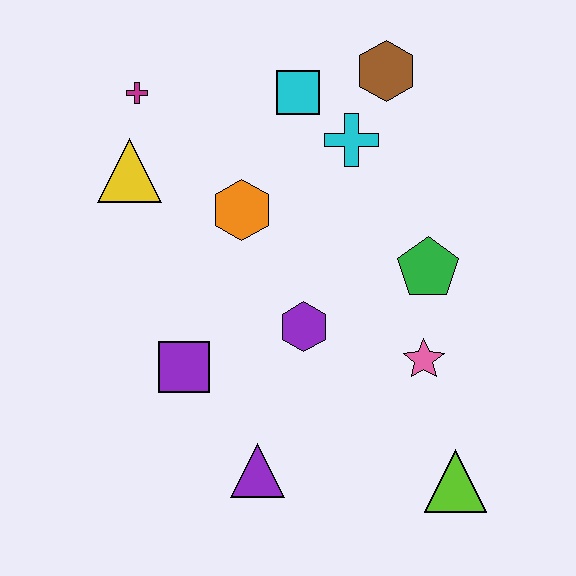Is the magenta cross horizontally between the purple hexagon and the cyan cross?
No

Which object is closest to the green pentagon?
The pink star is closest to the green pentagon.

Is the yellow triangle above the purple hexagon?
Yes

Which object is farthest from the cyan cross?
The lime triangle is farthest from the cyan cross.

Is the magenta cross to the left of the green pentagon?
Yes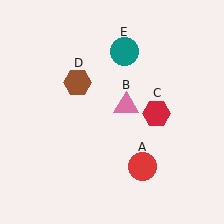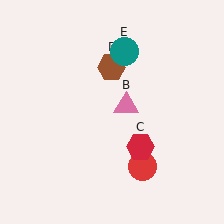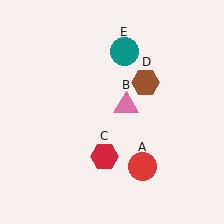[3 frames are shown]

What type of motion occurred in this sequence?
The red hexagon (object C), brown hexagon (object D) rotated clockwise around the center of the scene.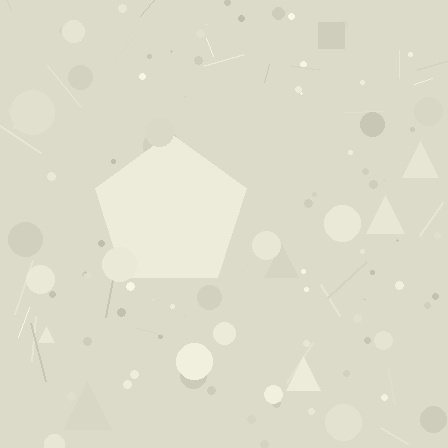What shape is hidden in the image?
A pentagon is hidden in the image.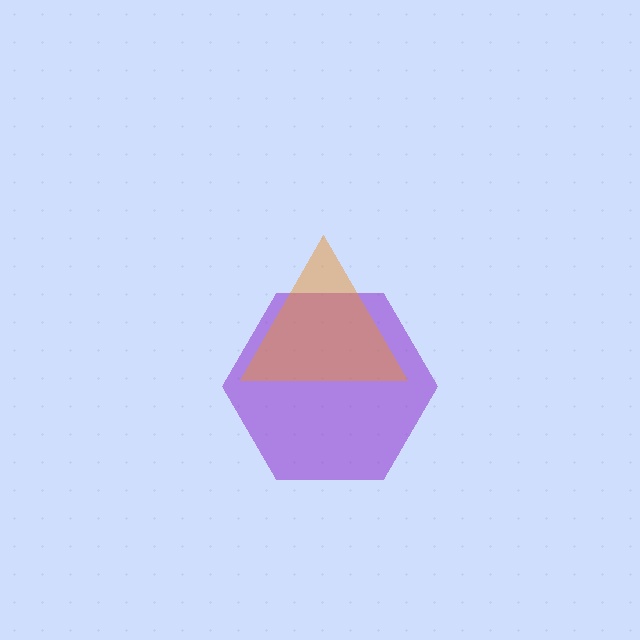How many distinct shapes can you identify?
There are 2 distinct shapes: a purple hexagon, an orange triangle.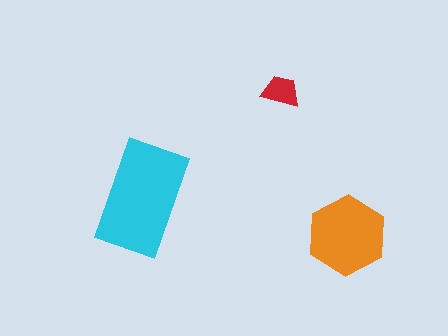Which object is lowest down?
The orange hexagon is bottommost.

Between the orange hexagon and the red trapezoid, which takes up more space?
The orange hexagon.